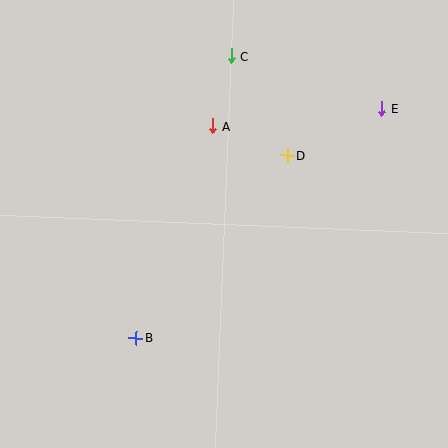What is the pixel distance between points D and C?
The distance between D and C is 114 pixels.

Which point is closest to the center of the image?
Point D at (287, 155) is closest to the center.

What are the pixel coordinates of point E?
Point E is at (382, 109).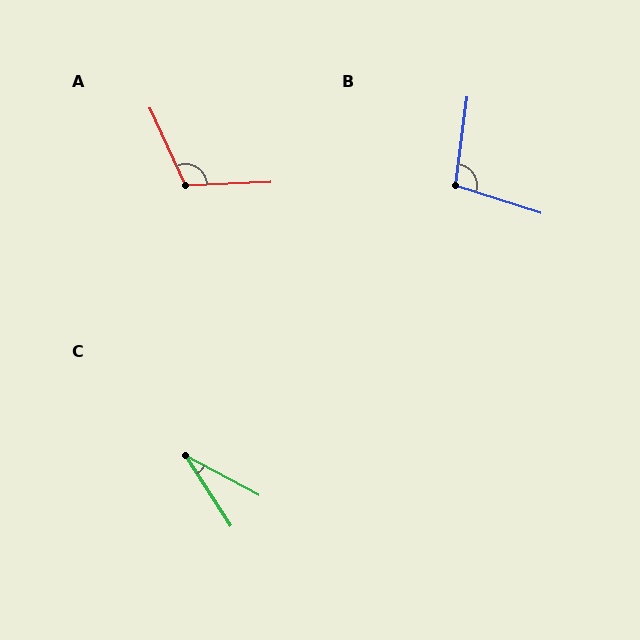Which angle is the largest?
A, at approximately 113 degrees.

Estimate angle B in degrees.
Approximately 100 degrees.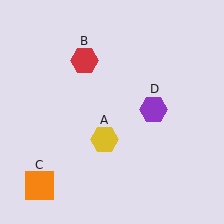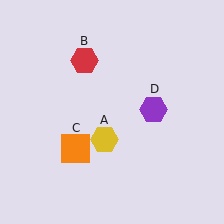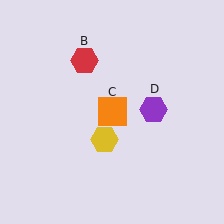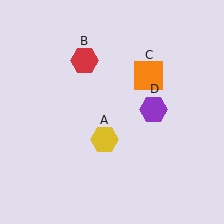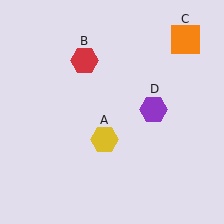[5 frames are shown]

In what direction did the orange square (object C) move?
The orange square (object C) moved up and to the right.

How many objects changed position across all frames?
1 object changed position: orange square (object C).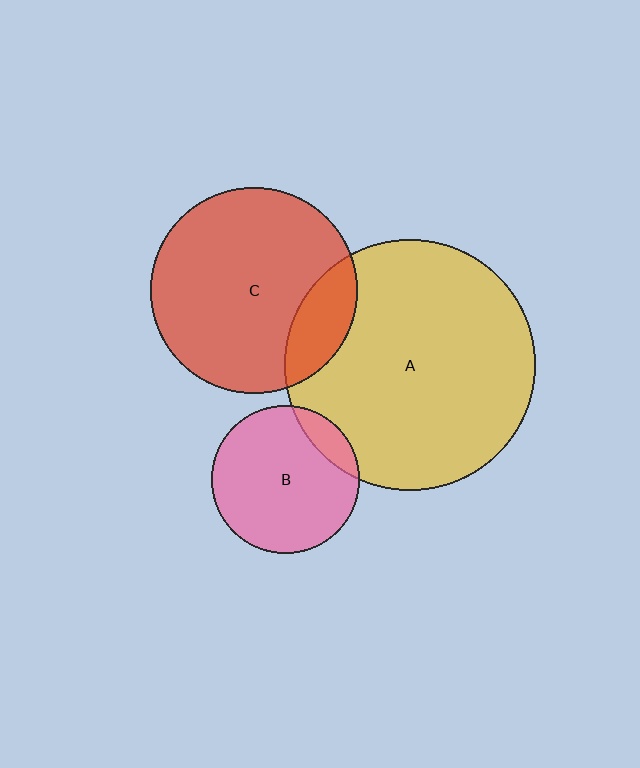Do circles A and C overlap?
Yes.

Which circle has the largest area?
Circle A (yellow).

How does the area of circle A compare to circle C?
Approximately 1.5 times.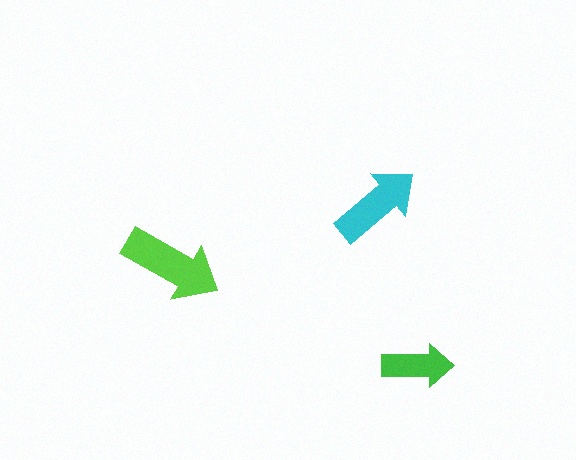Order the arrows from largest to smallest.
the lime one, the cyan one, the green one.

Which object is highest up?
The cyan arrow is topmost.